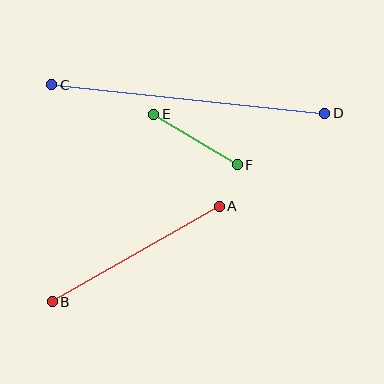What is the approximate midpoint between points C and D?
The midpoint is at approximately (188, 99) pixels.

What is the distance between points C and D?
The distance is approximately 275 pixels.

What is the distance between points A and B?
The distance is approximately 192 pixels.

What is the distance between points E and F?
The distance is approximately 98 pixels.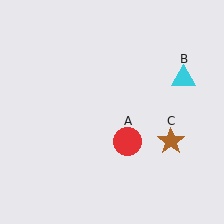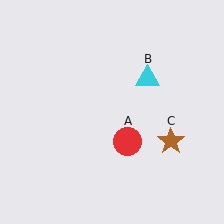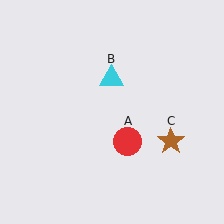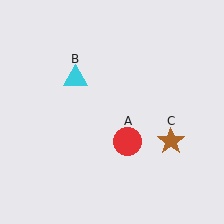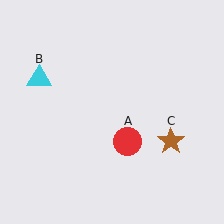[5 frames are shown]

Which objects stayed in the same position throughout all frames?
Red circle (object A) and brown star (object C) remained stationary.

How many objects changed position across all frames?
1 object changed position: cyan triangle (object B).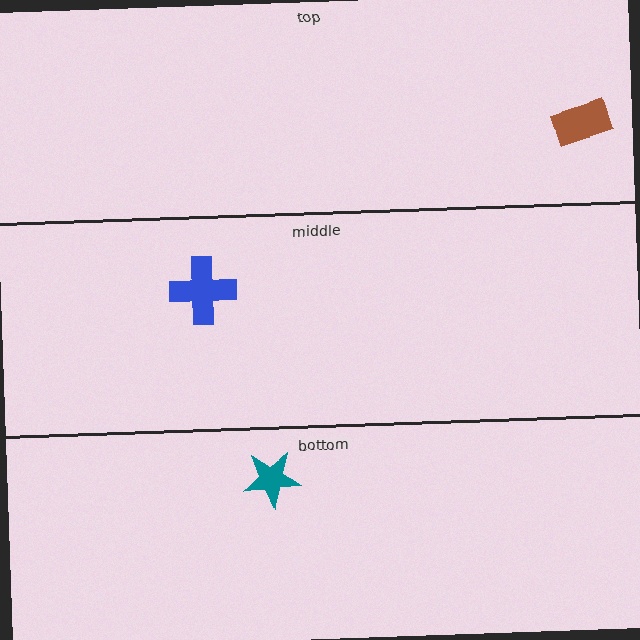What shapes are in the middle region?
The blue cross.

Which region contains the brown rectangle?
The top region.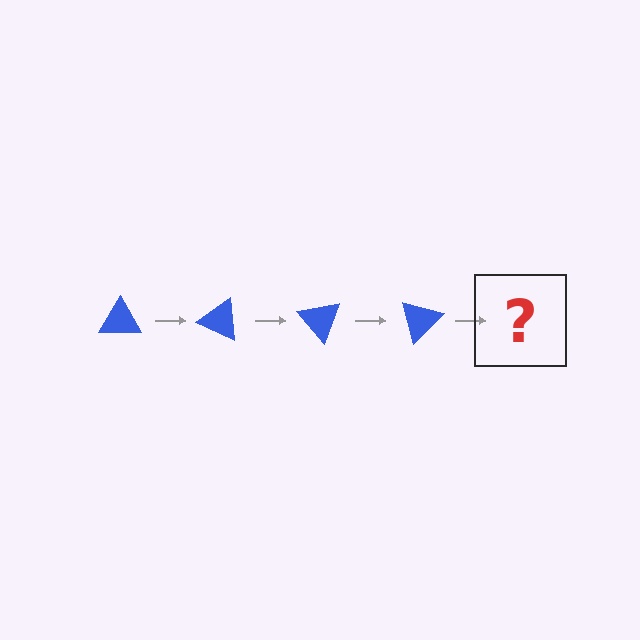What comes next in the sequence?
The next element should be a blue triangle rotated 100 degrees.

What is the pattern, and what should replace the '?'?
The pattern is that the triangle rotates 25 degrees each step. The '?' should be a blue triangle rotated 100 degrees.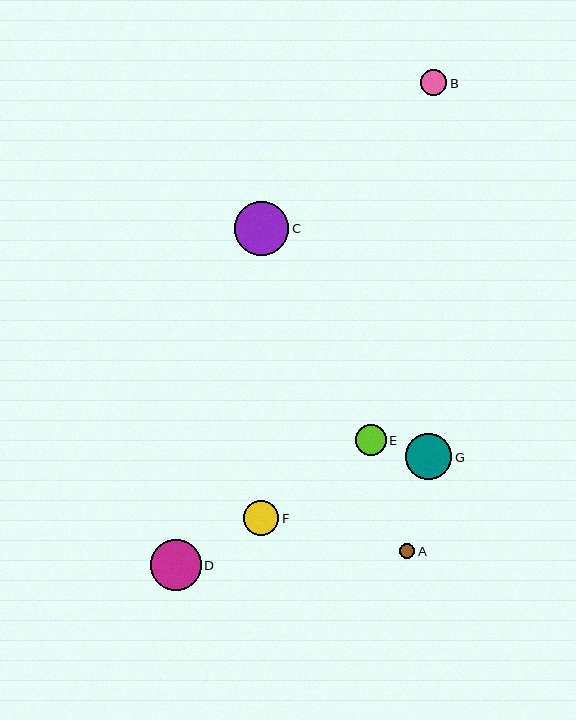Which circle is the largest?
Circle C is the largest with a size of approximately 54 pixels.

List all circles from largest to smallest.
From largest to smallest: C, D, G, F, E, B, A.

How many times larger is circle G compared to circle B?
Circle G is approximately 1.8 times the size of circle B.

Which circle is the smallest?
Circle A is the smallest with a size of approximately 15 pixels.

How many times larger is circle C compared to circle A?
Circle C is approximately 3.5 times the size of circle A.